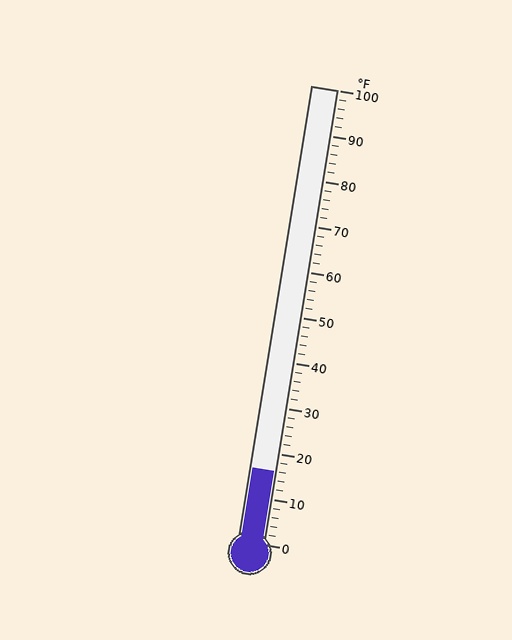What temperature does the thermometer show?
The thermometer shows approximately 16°F.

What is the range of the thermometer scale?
The thermometer scale ranges from 0°F to 100°F.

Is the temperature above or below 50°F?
The temperature is below 50°F.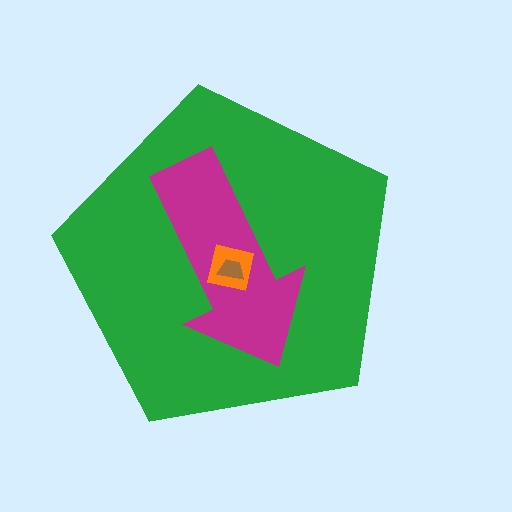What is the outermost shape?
The green pentagon.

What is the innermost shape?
The brown trapezoid.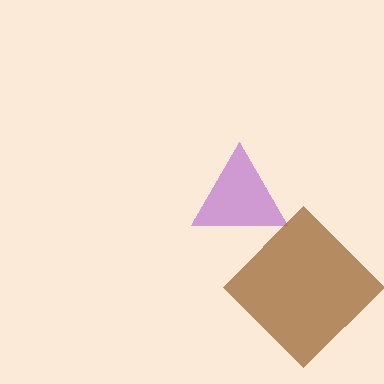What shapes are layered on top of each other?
The layered shapes are: a purple triangle, a brown diamond.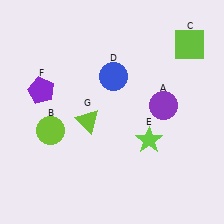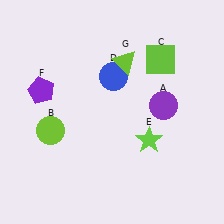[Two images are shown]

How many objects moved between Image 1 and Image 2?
2 objects moved between the two images.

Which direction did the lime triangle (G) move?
The lime triangle (G) moved up.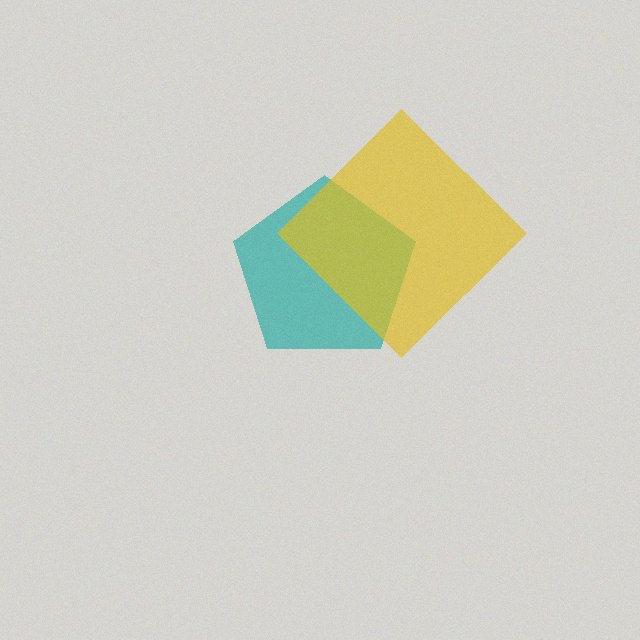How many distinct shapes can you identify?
There are 2 distinct shapes: a teal pentagon, a yellow diamond.